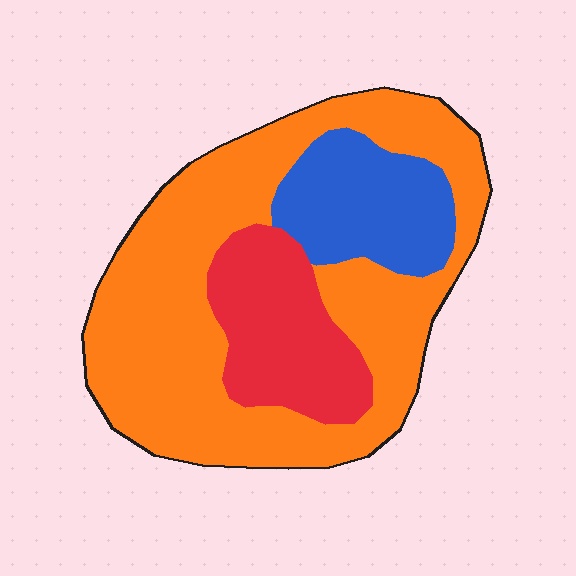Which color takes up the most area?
Orange, at roughly 65%.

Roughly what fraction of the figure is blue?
Blue takes up less than a quarter of the figure.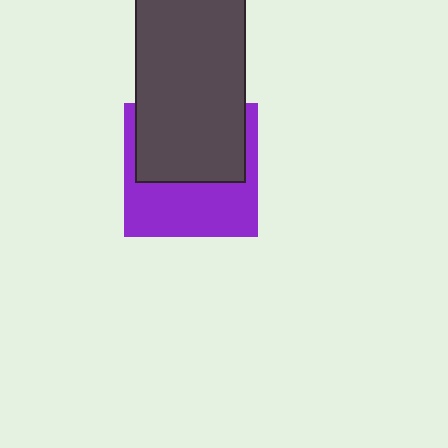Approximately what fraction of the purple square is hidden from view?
Roughly 49% of the purple square is hidden behind the dark gray rectangle.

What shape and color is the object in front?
The object in front is a dark gray rectangle.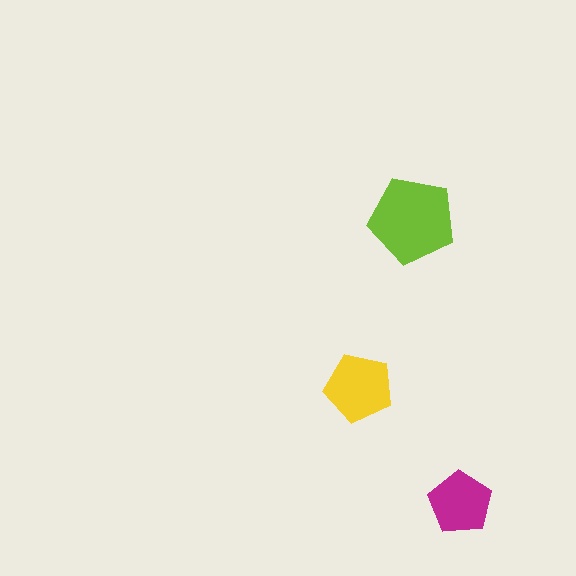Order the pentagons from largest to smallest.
the lime one, the yellow one, the magenta one.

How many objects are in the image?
There are 3 objects in the image.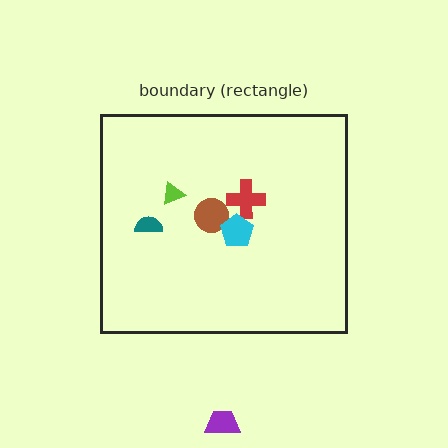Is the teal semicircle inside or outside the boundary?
Inside.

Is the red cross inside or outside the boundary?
Inside.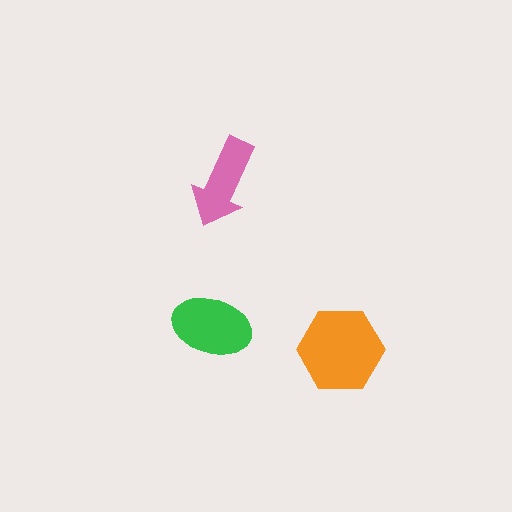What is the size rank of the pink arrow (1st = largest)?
3rd.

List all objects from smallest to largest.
The pink arrow, the green ellipse, the orange hexagon.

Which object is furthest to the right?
The orange hexagon is rightmost.